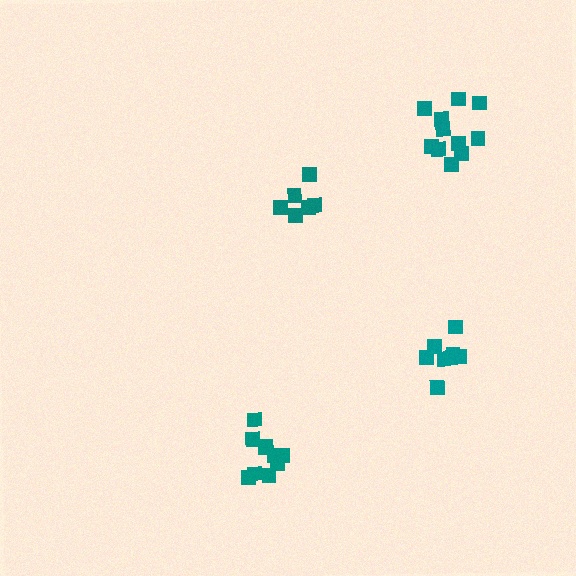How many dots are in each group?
Group 1: 6 dots, Group 2: 10 dots, Group 3: 11 dots, Group 4: 8 dots (35 total).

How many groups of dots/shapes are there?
There are 4 groups.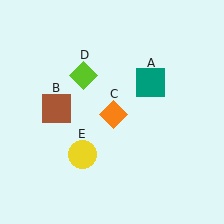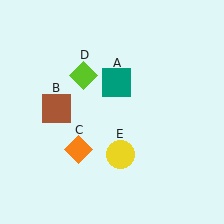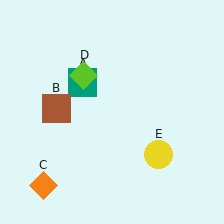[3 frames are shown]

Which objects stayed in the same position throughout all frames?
Brown square (object B) and lime diamond (object D) remained stationary.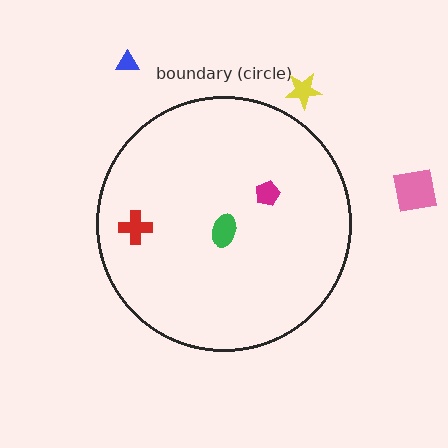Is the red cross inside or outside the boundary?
Inside.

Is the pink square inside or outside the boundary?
Outside.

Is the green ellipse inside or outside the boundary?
Inside.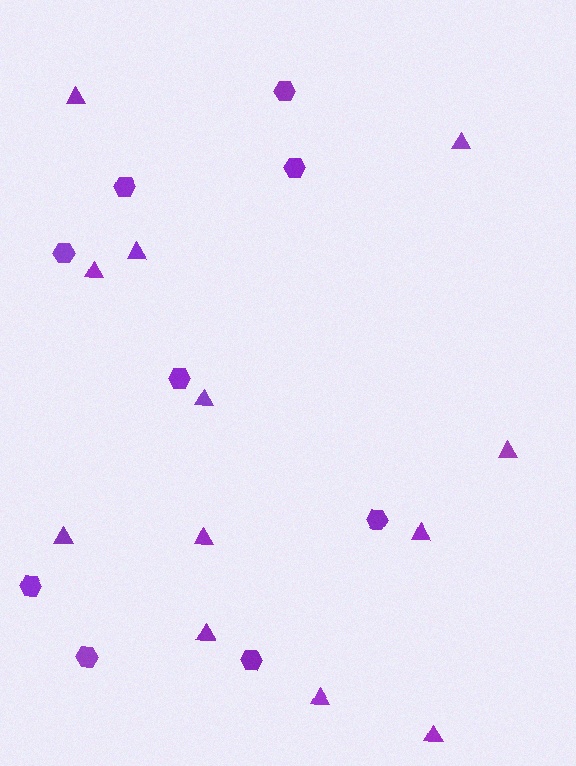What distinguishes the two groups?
There are 2 groups: one group of triangles (12) and one group of hexagons (9).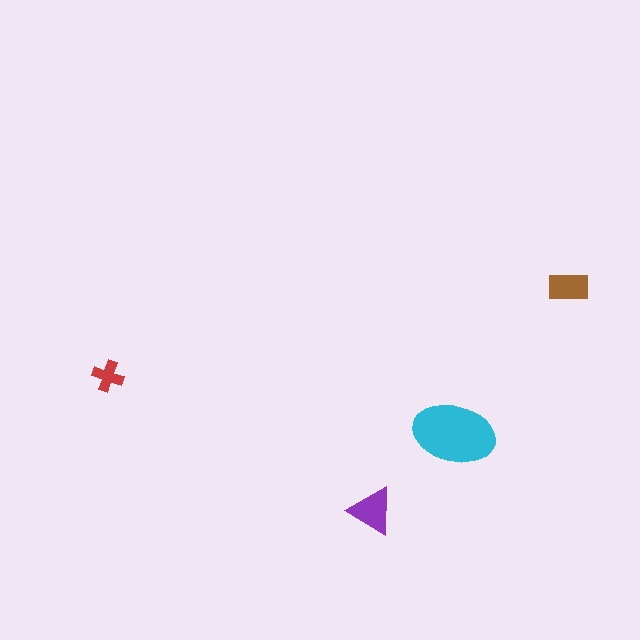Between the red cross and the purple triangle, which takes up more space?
The purple triangle.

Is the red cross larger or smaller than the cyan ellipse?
Smaller.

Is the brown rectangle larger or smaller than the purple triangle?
Smaller.